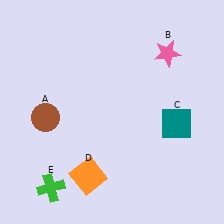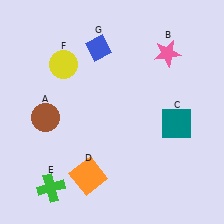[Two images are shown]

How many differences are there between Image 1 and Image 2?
There are 2 differences between the two images.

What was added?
A yellow circle (F), a blue diamond (G) were added in Image 2.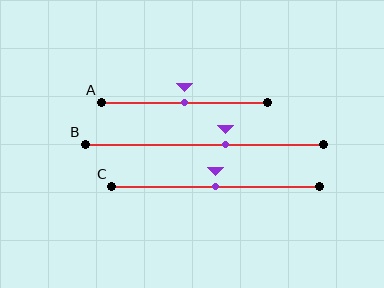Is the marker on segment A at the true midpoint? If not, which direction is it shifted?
Yes, the marker on segment A is at the true midpoint.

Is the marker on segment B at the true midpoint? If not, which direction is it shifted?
No, the marker on segment B is shifted to the right by about 9% of the segment length.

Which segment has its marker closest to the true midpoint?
Segment A has its marker closest to the true midpoint.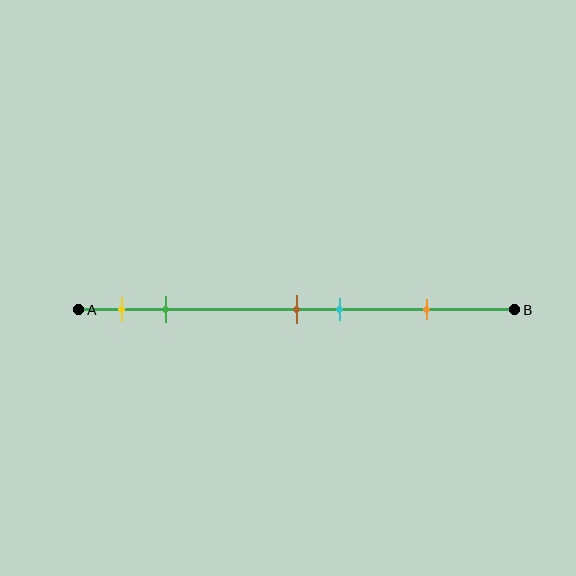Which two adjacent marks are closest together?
The brown and cyan marks are the closest adjacent pair.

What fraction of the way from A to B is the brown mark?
The brown mark is approximately 50% (0.5) of the way from A to B.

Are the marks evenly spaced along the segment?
No, the marks are not evenly spaced.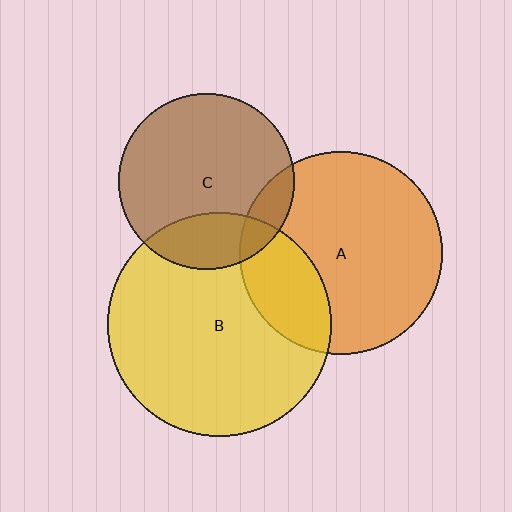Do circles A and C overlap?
Yes.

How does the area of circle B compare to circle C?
Approximately 1.6 times.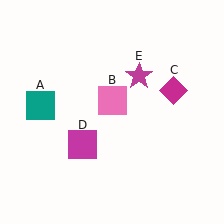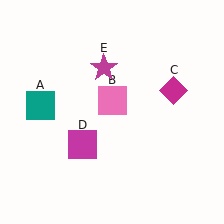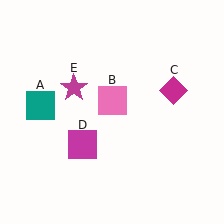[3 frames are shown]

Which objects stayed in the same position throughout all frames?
Teal square (object A) and pink square (object B) and magenta diamond (object C) and magenta square (object D) remained stationary.